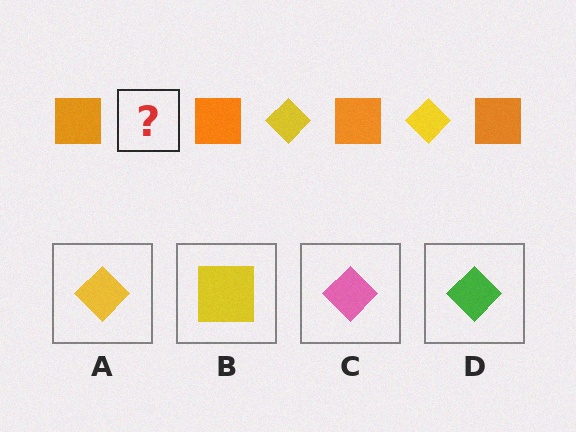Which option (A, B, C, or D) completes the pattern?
A.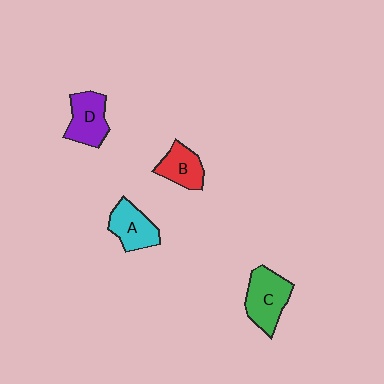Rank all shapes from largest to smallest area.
From largest to smallest: C (green), D (purple), A (cyan), B (red).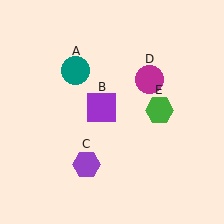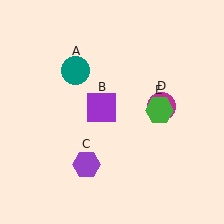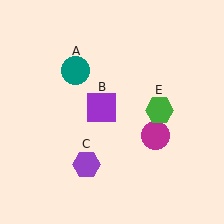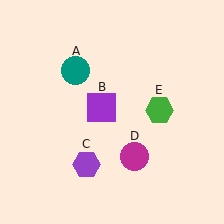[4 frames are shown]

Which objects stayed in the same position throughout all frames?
Teal circle (object A) and purple square (object B) and purple hexagon (object C) and green hexagon (object E) remained stationary.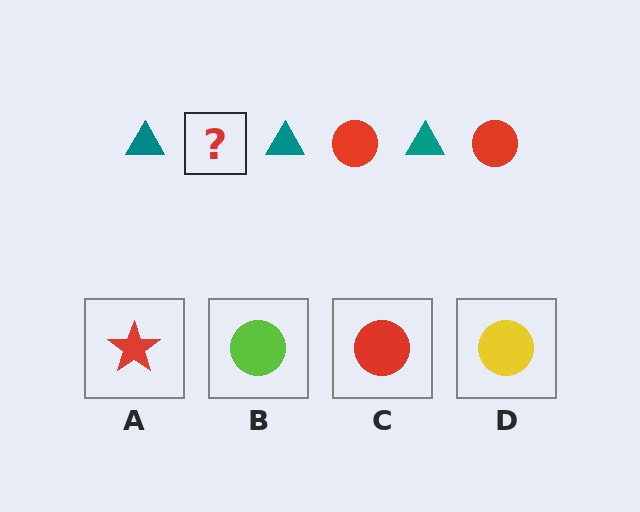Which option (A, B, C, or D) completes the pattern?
C.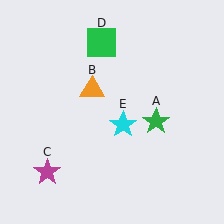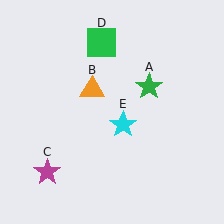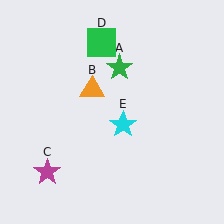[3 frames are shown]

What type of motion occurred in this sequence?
The green star (object A) rotated counterclockwise around the center of the scene.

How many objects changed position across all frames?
1 object changed position: green star (object A).